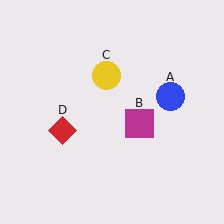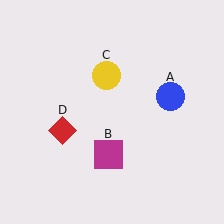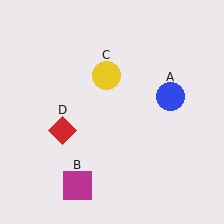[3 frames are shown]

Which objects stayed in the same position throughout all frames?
Blue circle (object A) and yellow circle (object C) and red diamond (object D) remained stationary.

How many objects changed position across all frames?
1 object changed position: magenta square (object B).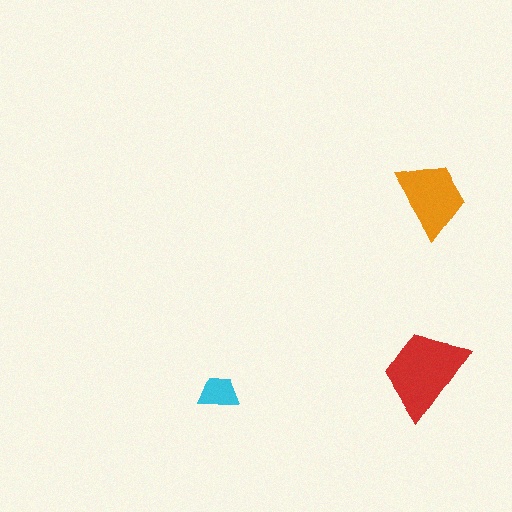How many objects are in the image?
There are 3 objects in the image.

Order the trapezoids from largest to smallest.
the red one, the orange one, the cyan one.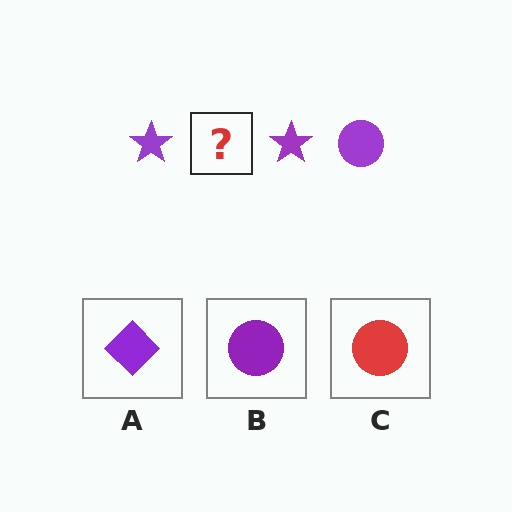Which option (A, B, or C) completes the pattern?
B.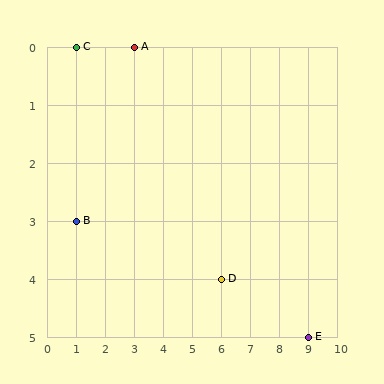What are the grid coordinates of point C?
Point C is at grid coordinates (1, 0).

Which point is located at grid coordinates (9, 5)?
Point E is at (9, 5).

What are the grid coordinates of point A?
Point A is at grid coordinates (3, 0).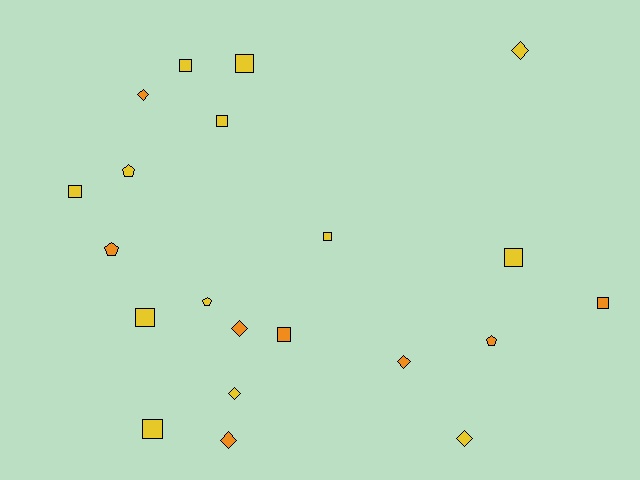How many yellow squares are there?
There are 8 yellow squares.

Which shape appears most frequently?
Square, with 10 objects.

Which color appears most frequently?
Yellow, with 13 objects.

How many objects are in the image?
There are 21 objects.